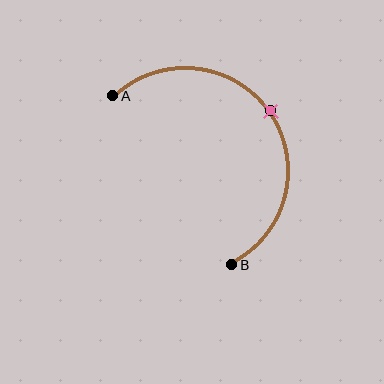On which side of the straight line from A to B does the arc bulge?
The arc bulges above and to the right of the straight line connecting A and B.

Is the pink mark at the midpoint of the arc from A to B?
Yes. The pink mark lies on the arc at equal arc-length from both A and B — it is the arc midpoint.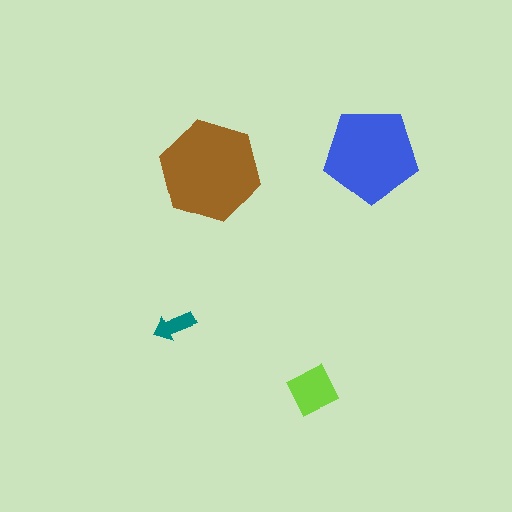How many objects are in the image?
There are 4 objects in the image.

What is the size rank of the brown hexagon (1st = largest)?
1st.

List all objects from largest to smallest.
The brown hexagon, the blue pentagon, the lime diamond, the teal arrow.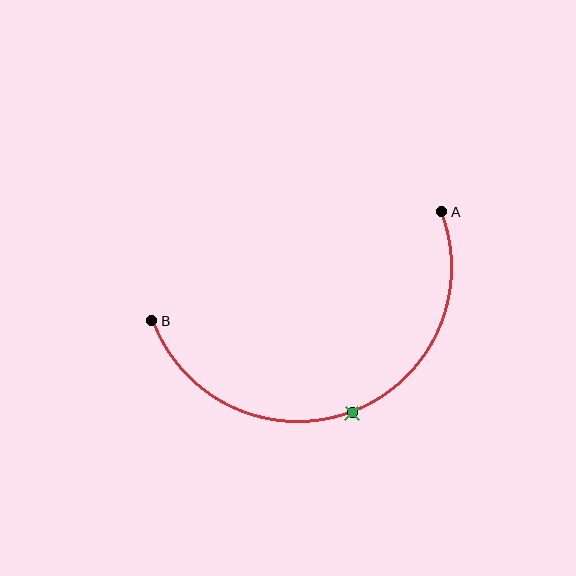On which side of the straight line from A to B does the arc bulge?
The arc bulges below the straight line connecting A and B.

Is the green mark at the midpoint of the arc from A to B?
Yes. The green mark lies on the arc at equal arc-length from both A and B — it is the arc midpoint.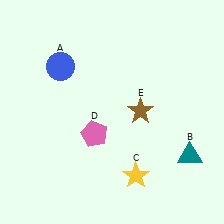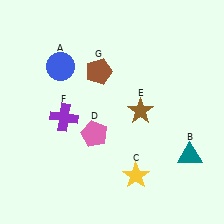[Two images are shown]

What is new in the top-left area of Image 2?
A brown pentagon (G) was added in the top-left area of Image 2.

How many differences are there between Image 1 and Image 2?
There are 2 differences between the two images.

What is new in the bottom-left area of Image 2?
A purple cross (F) was added in the bottom-left area of Image 2.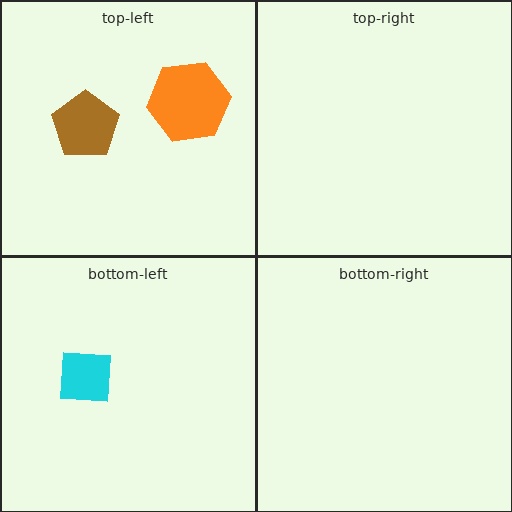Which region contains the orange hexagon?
The top-left region.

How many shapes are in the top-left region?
2.